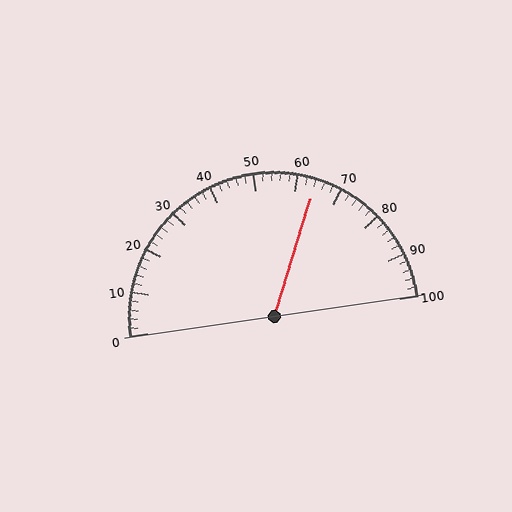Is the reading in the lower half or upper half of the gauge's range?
The reading is in the upper half of the range (0 to 100).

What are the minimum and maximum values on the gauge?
The gauge ranges from 0 to 100.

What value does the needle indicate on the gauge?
The needle indicates approximately 64.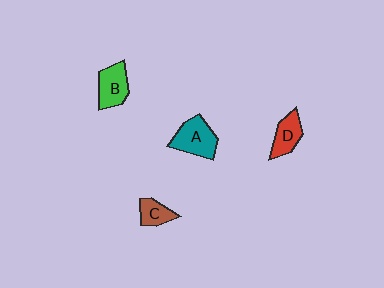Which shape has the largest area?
Shape A (teal).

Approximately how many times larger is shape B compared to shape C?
Approximately 1.5 times.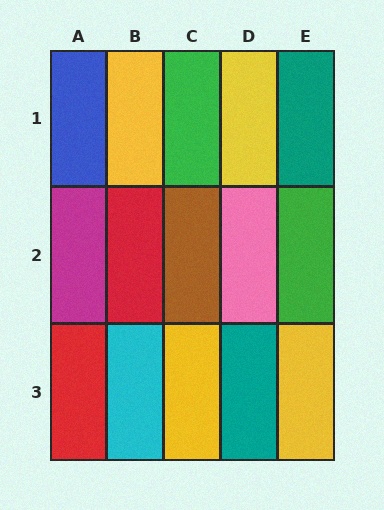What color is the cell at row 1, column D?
Yellow.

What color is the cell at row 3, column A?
Red.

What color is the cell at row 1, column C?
Green.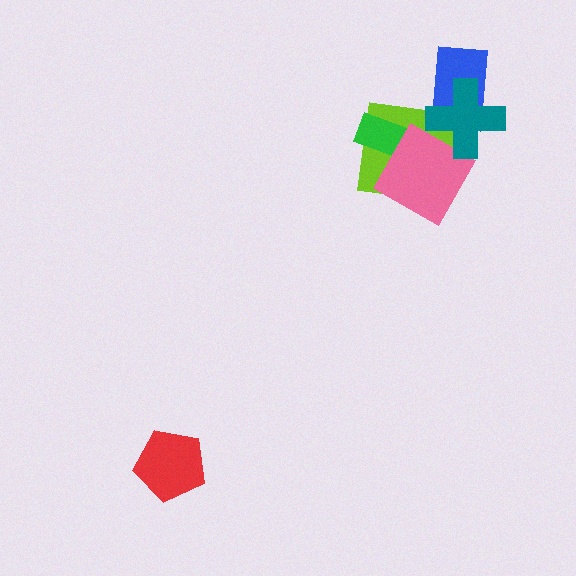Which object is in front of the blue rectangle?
The teal cross is in front of the blue rectangle.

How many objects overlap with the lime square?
3 objects overlap with the lime square.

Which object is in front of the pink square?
The teal cross is in front of the pink square.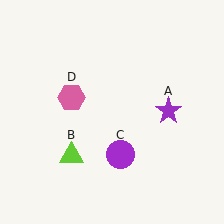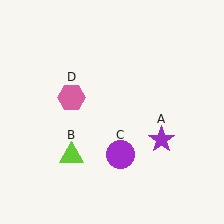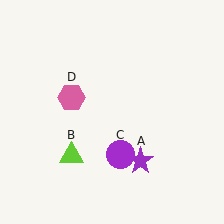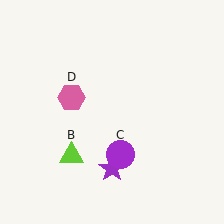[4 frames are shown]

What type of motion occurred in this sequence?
The purple star (object A) rotated clockwise around the center of the scene.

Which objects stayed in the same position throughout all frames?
Lime triangle (object B) and purple circle (object C) and pink hexagon (object D) remained stationary.